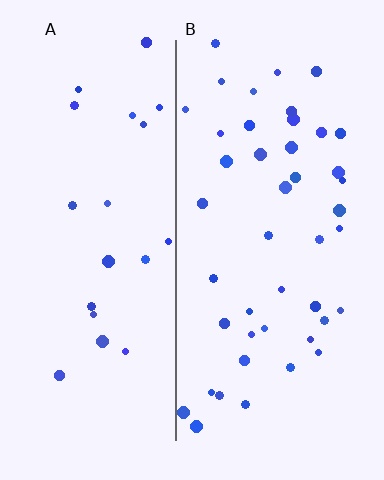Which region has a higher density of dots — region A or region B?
B (the right).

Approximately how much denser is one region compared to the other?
Approximately 2.1× — region B over region A.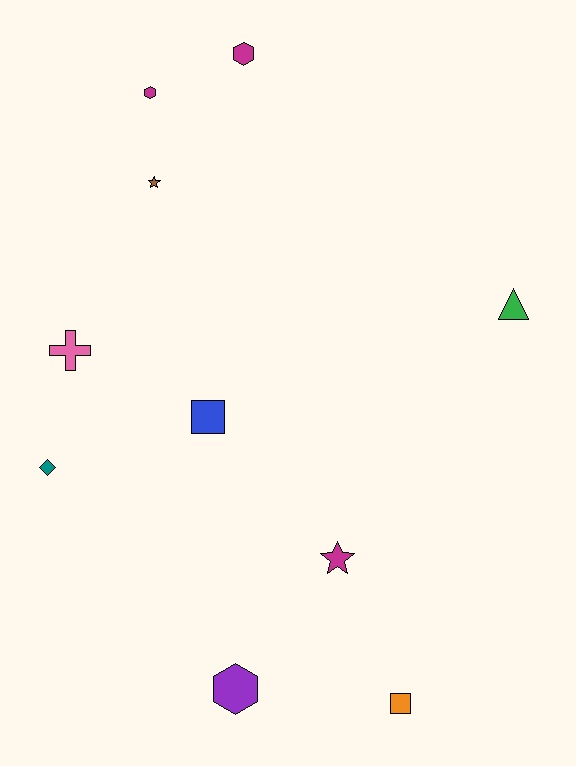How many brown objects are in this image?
There is 1 brown object.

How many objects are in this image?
There are 10 objects.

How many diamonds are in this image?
There is 1 diamond.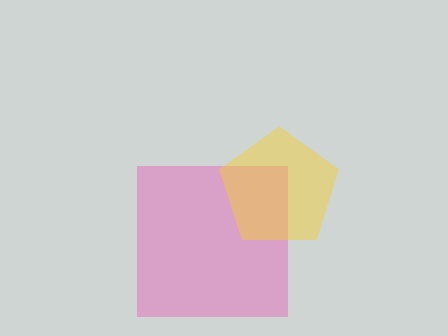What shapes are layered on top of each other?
The layered shapes are: a pink square, a yellow pentagon.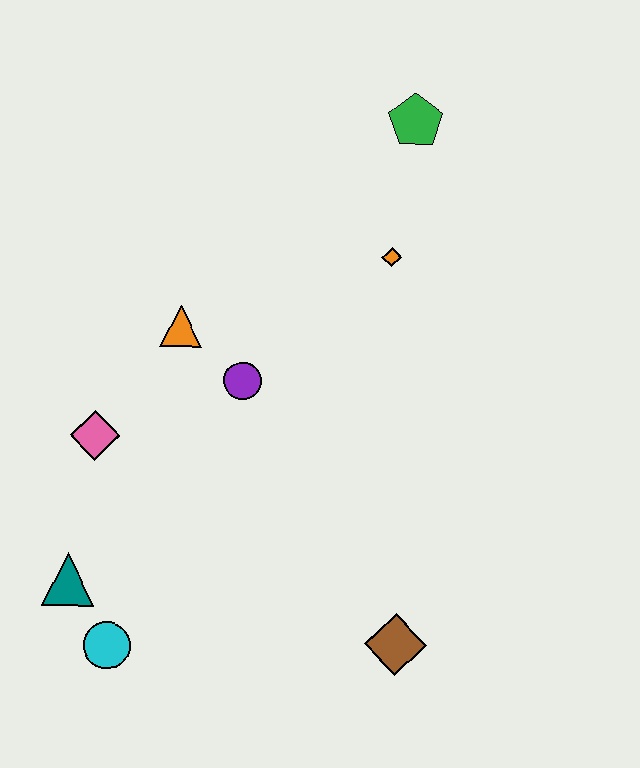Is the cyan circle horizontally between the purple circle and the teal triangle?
Yes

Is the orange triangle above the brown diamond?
Yes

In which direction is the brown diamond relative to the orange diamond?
The brown diamond is below the orange diamond.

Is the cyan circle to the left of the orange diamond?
Yes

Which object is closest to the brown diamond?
The cyan circle is closest to the brown diamond.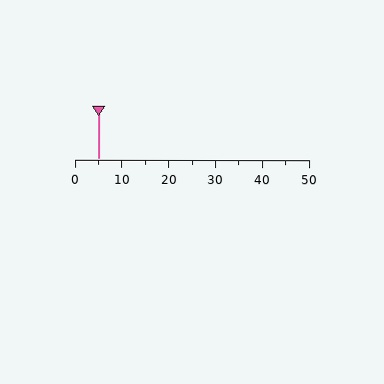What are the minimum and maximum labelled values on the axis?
The axis runs from 0 to 50.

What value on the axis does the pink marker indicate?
The marker indicates approximately 5.